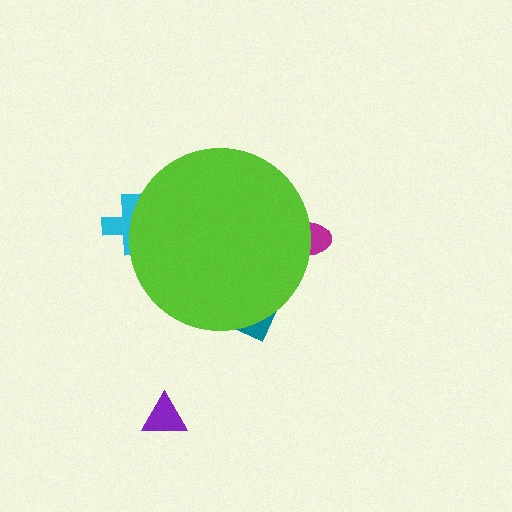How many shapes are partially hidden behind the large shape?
3 shapes are partially hidden.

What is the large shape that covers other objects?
A lime circle.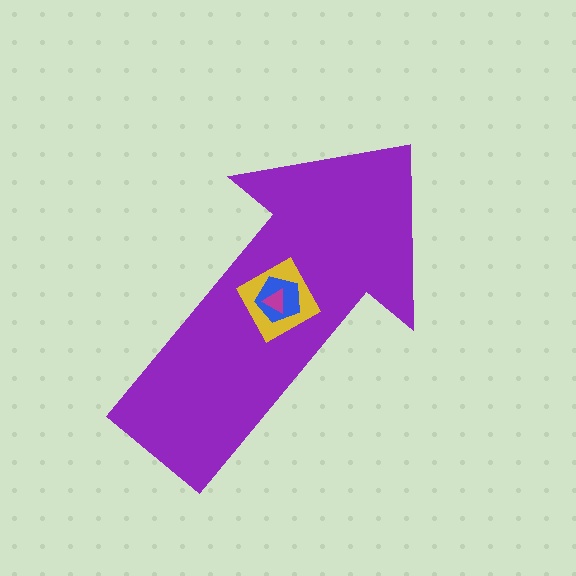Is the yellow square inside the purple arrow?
Yes.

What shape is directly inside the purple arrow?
The yellow square.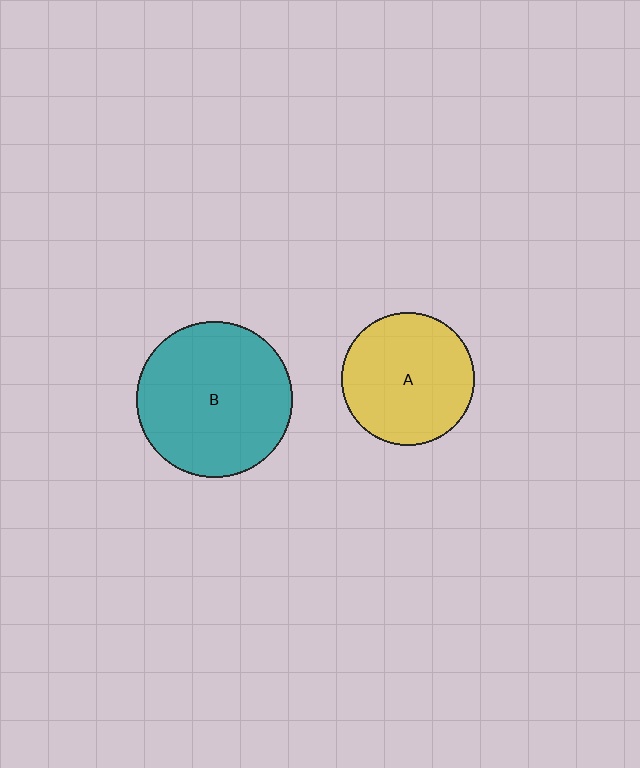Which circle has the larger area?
Circle B (teal).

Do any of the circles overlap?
No, none of the circles overlap.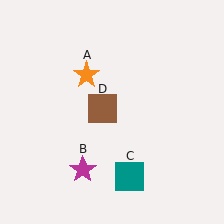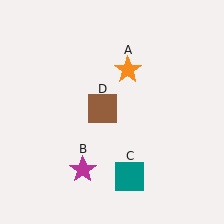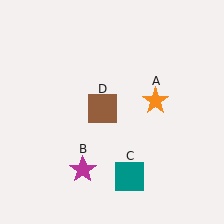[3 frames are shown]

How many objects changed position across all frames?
1 object changed position: orange star (object A).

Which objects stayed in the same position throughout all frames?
Magenta star (object B) and teal square (object C) and brown square (object D) remained stationary.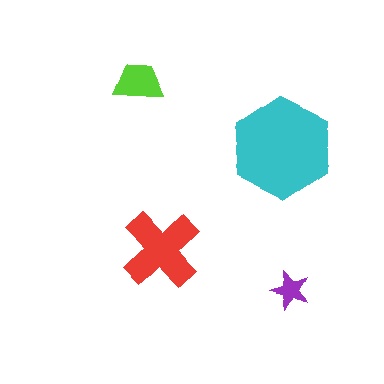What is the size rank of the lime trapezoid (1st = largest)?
3rd.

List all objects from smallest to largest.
The purple star, the lime trapezoid, the red cross, the cyan hexagon.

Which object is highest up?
The lime trapezoid is topmost.